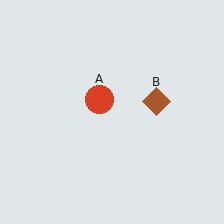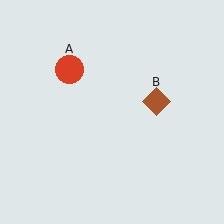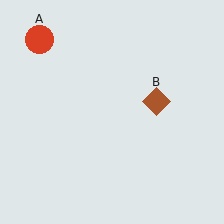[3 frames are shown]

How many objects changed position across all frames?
1 object changed position: red circle (object A).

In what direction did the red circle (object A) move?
The red circle (object A) moved up and to the left.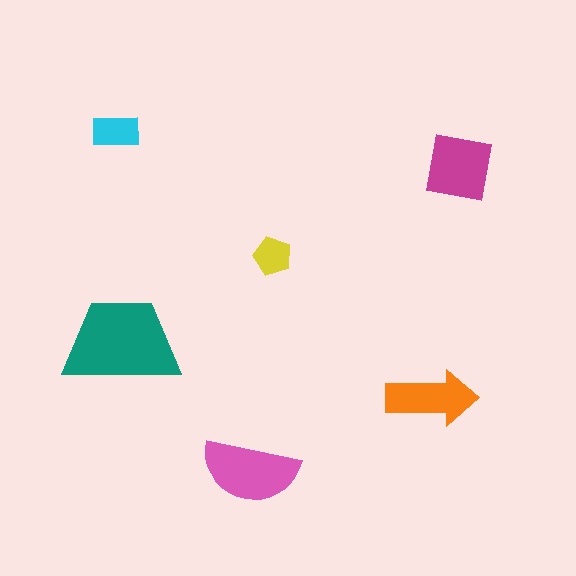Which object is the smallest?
The yellow pentagon.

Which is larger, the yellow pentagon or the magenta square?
The magenta square.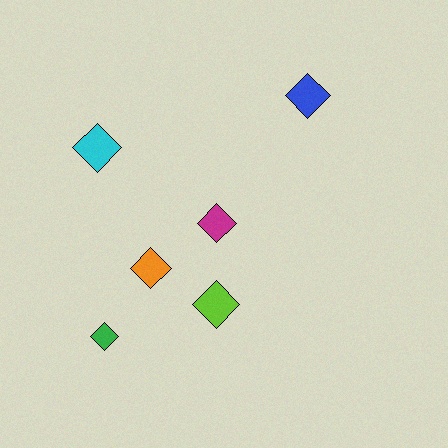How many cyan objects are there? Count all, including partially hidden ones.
There is 1 cyan object.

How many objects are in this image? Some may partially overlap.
There are 6 objects.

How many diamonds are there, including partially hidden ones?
There are 6 diamonds.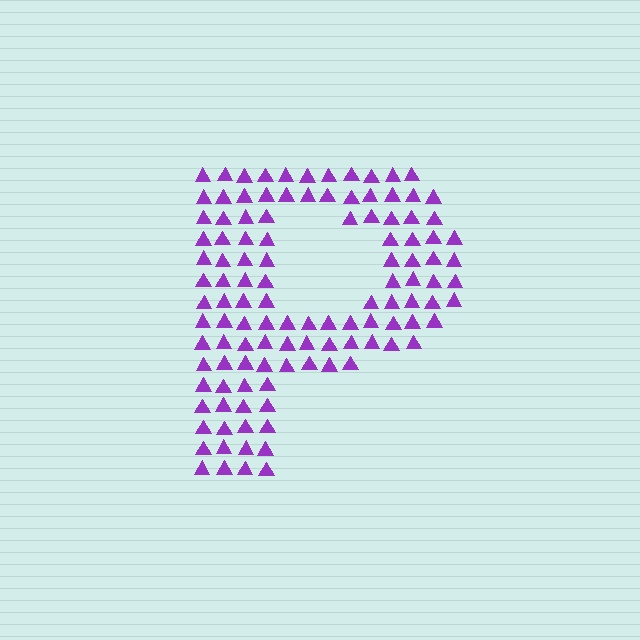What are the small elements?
The small elements are triangles.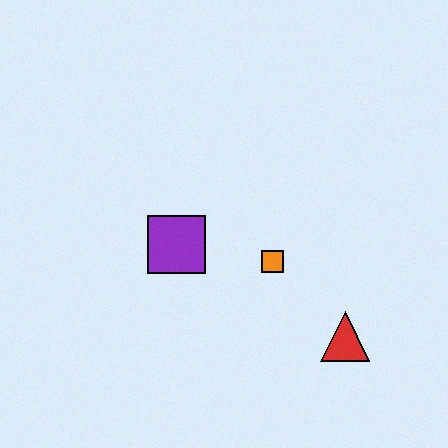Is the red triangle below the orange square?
Yes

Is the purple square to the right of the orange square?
No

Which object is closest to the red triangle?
The orange square is closest to the red triangle.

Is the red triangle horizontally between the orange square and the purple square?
No